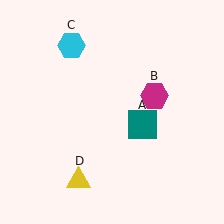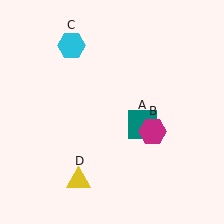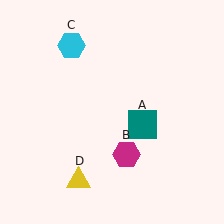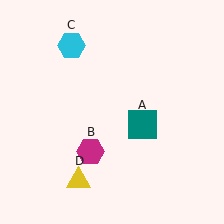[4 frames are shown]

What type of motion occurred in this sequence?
The magenta hexagon (object B) rotated clockwise around the center of the scene.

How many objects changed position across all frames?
1 object changed position: magenta hexagon (object B).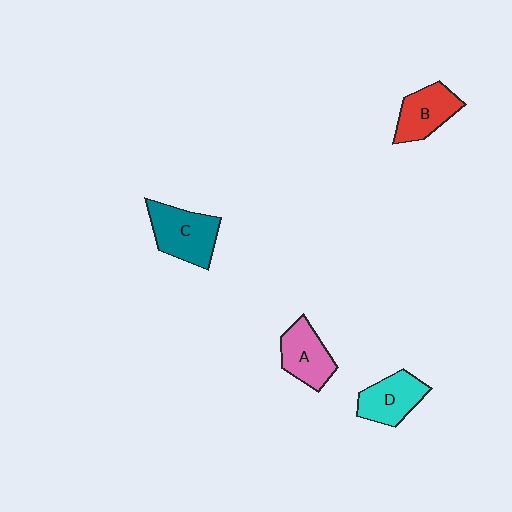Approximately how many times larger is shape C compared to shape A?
Approximately 1.2 times.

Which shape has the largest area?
Shape C (teal).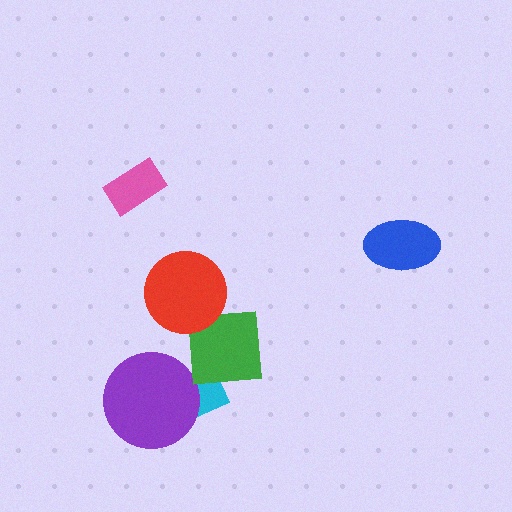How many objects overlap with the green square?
2 objects overlap with the green square.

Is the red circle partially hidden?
No, no other shape covers it.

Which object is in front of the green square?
The red circle is in front of the green square.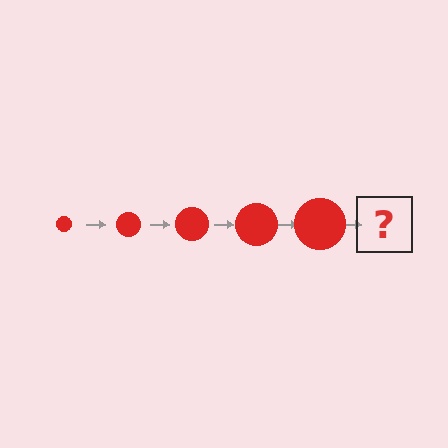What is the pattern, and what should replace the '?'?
The pattern is that the circle gets progressively larger each step. The '?' should be a red circle, larger than the previous one.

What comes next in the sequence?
The next element should be a red circle, larger than the previous one.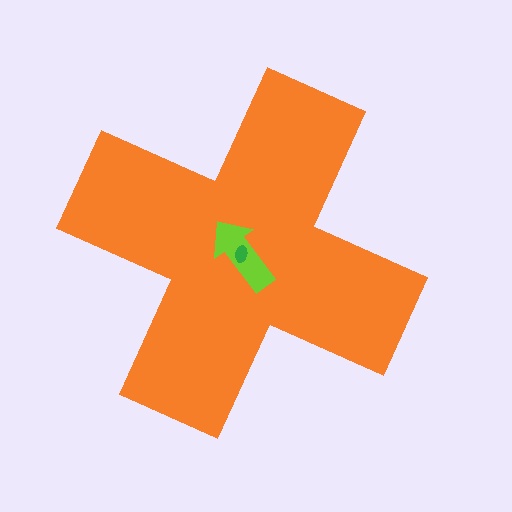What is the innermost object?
The green ellipse.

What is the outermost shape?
The orange cross.